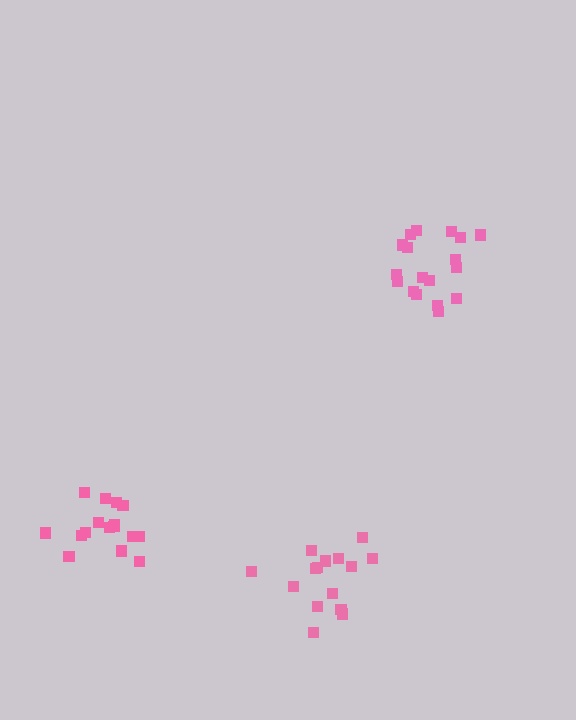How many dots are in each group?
Group 1: 18 dots, Group 2: 15 dots, Group 3: 16 dots (49 total).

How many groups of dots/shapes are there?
There are 3 groups.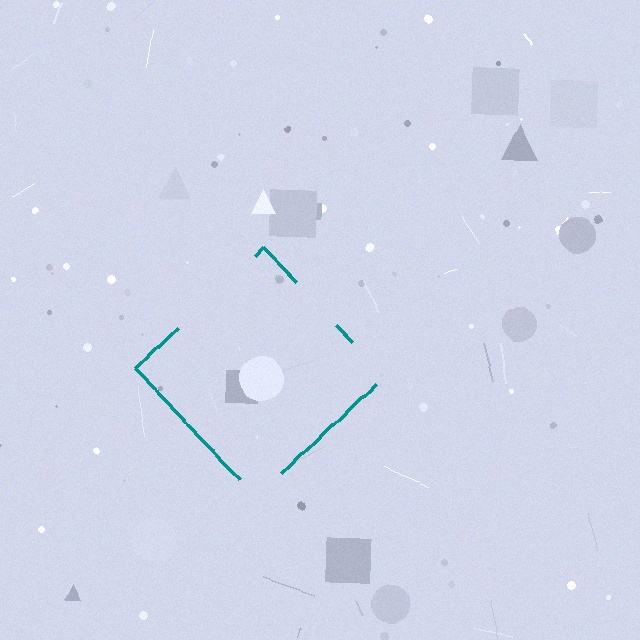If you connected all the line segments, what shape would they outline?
They would outline a diamond.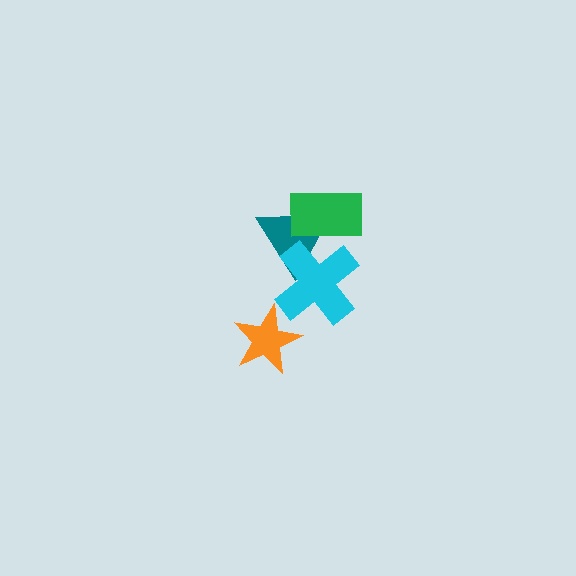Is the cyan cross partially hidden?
Yes, it is partially covered by another shape.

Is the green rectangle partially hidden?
No, no other shape covers it.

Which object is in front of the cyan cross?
The green rectangle is in front of the cyan cross.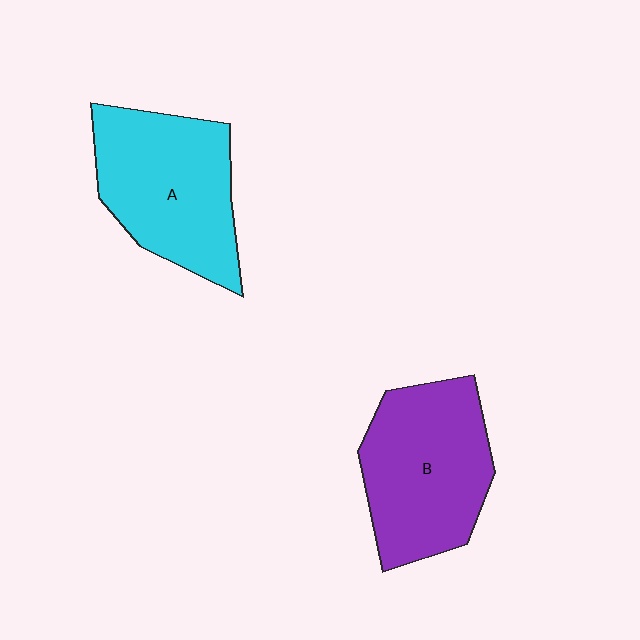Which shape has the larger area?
Shape B (purple).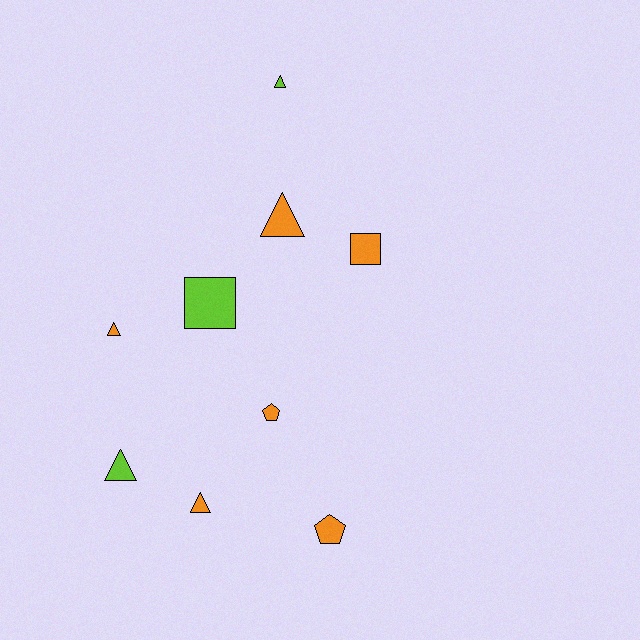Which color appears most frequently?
Orange, with 6 objects.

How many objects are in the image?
There are 9 objects.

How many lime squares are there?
There is 1 lime square.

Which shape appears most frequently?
Triangle, with 5 objects.